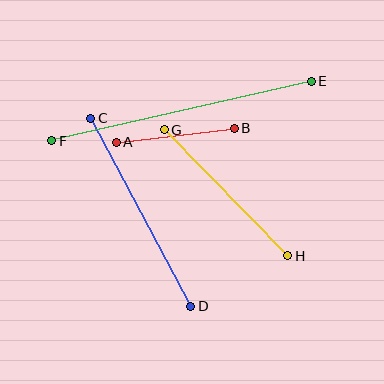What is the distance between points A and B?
The distance is approximately 119 pixels.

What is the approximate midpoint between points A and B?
The midpoint is at approximately (175, 135) pixels.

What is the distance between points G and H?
The distance is approximately 176 pixels.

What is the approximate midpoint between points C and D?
The midpoint is at approximately (141, 212) pixels.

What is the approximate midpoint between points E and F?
The midpoint is at approximately (182, 111) pixels.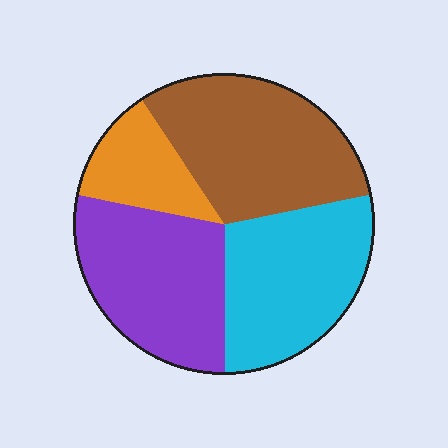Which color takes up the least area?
Orange, at roughly 15%.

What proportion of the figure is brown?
Brown takes up about one third (1/3) of the figure.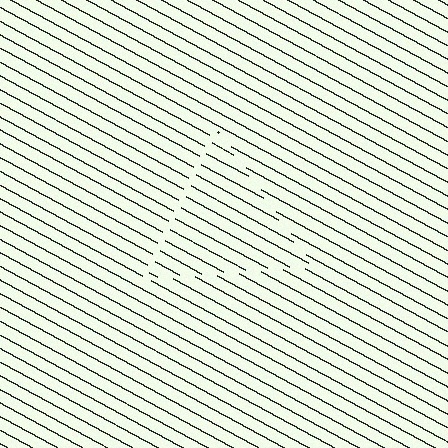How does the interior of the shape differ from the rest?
The interior of the shape contains the same grating, shifted by half a period — the contour is defined by the phase discontinuity where line-ends from the inner and outer gratings abut.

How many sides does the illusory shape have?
3 sides — the line-ends trace a triangle.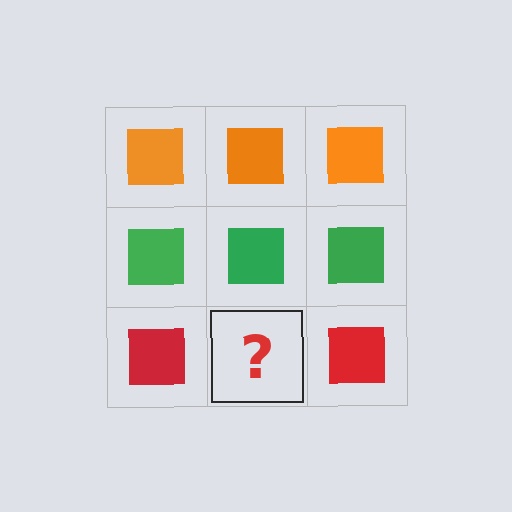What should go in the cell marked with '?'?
The missing cell should contain a red square.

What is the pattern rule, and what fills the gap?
The rule is that each row has a consistent color. The gap should be filled with a red square.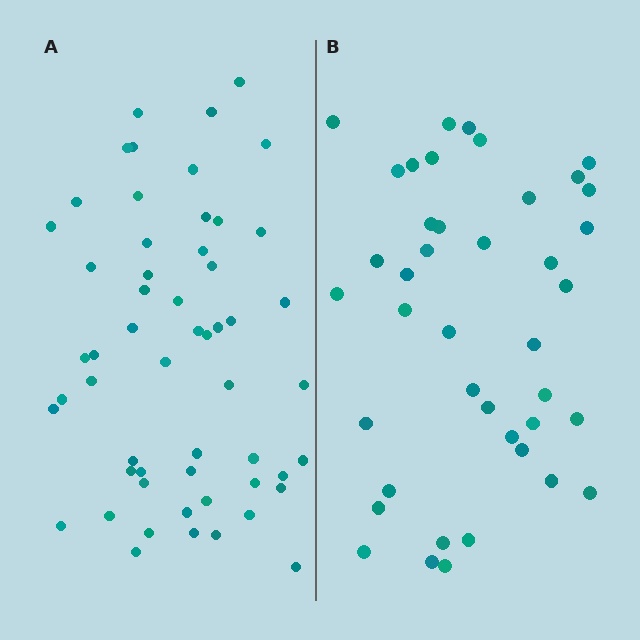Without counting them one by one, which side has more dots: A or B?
Region A (the left region) has more dots.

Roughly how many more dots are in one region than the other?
Region A has approximately 15 more dots than region B.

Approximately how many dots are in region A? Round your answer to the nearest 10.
About 60 dots. (The exact count is 55, which rounds to 60.)